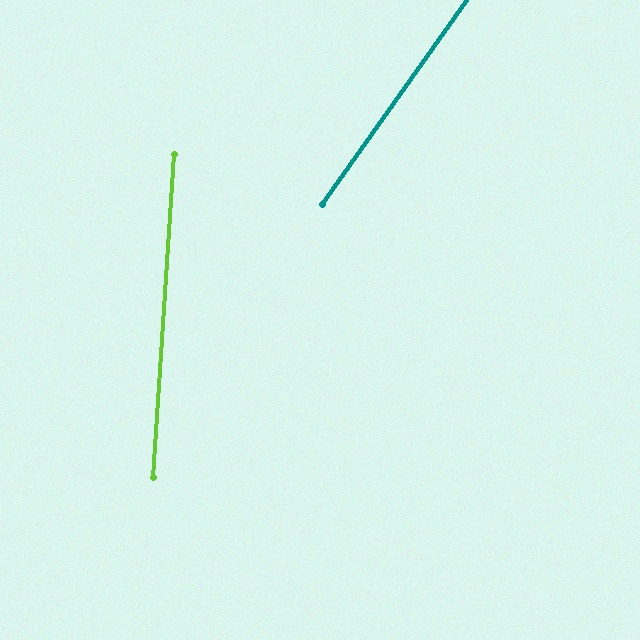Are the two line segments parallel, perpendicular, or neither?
Neither parallel nor perpendicular — they differ by about 32°.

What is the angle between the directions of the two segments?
Approximately 32 degrees.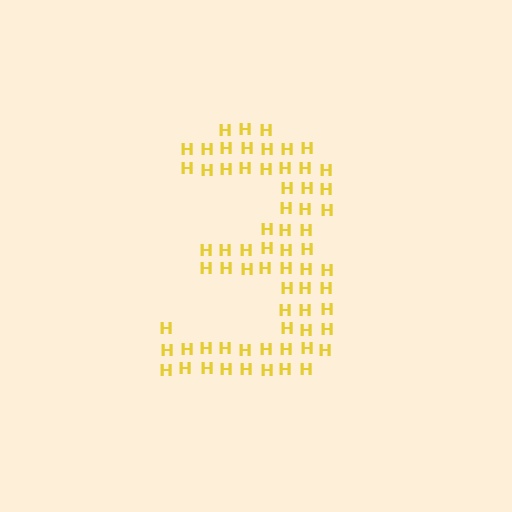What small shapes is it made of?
It is made of small letter H's.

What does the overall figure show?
The overall figure shows the digit 3.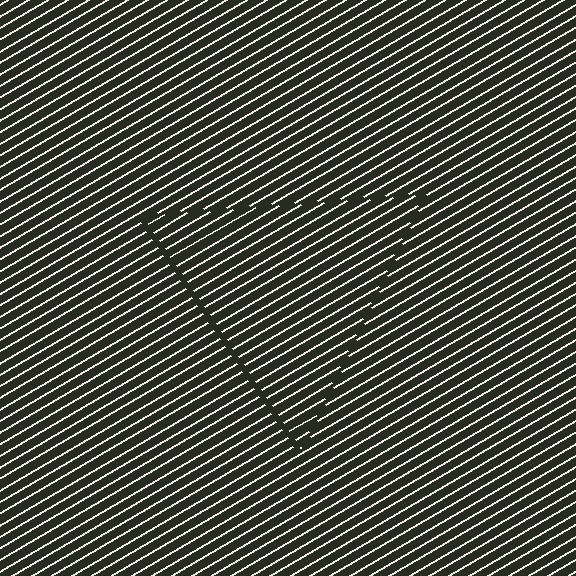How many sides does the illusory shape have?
3 sides — the line-ends trace a triangle.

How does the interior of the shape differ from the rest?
The interior of the shape contains the same grating, shifted by half a period — the contour is defined by the phase discontinuity where line-ends from the inner and outer gratings abut.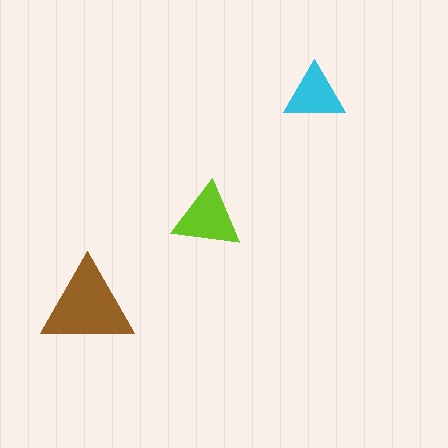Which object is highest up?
The cyan triangle is topmost.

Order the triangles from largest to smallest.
the brown one, the lime one, the cyan one.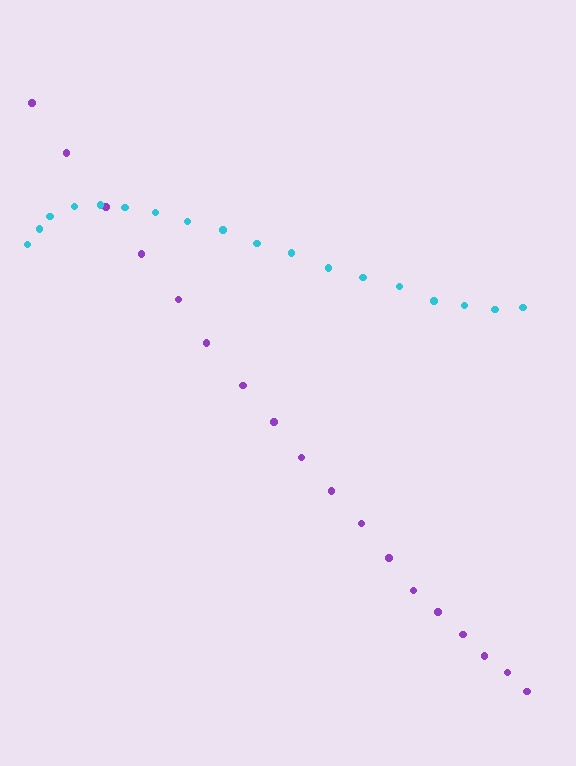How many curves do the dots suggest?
There are 2 distinct paths.